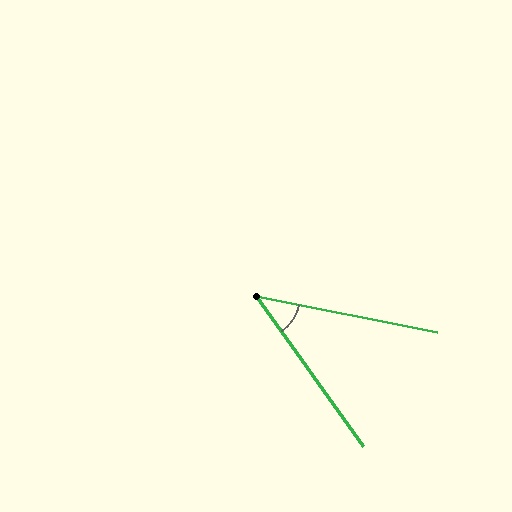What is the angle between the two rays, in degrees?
Approximately 43 degrees.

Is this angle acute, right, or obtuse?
It is acute.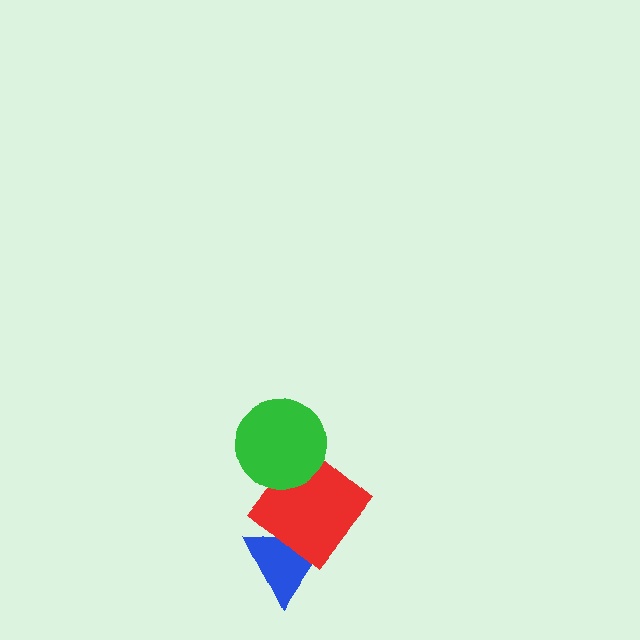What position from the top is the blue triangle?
The blue triangle is 3rd from the top.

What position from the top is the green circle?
The green circle is 1st from the top.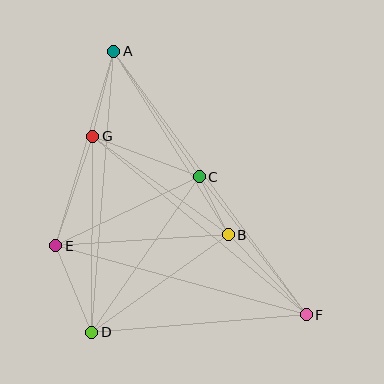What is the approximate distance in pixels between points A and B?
The distance between A and B is approximately 216 pixels.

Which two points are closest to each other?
Points B and C are closest to each other.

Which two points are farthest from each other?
Points A and F are farthest from each other.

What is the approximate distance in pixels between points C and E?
The distance between C and E is approximately 159 pixels.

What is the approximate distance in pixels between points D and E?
The distance between D and E is approximately 94 pixels.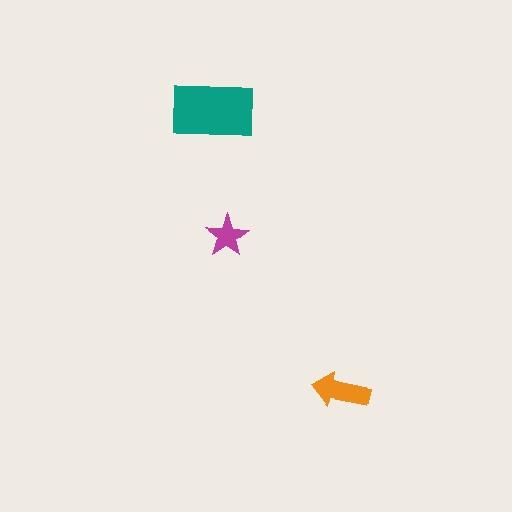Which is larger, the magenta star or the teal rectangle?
The teal rectangle.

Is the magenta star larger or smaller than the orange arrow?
Smaller.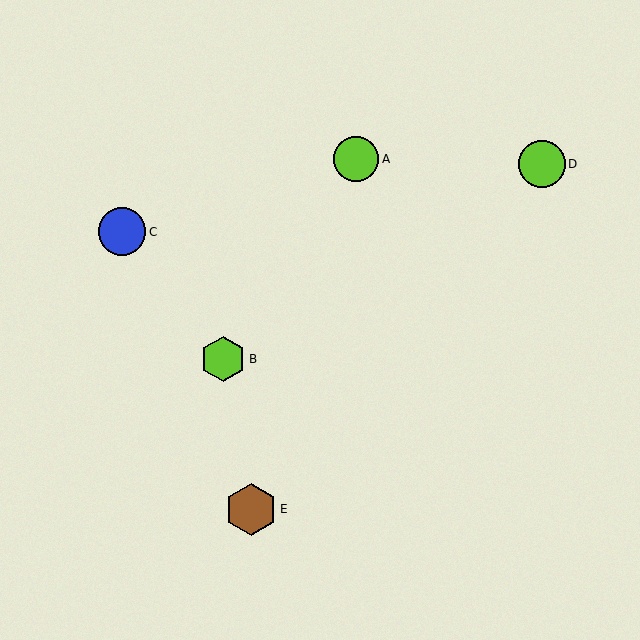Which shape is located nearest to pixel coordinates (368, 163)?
The lime circle (labeled A) at (356, 159) is nearest to that location.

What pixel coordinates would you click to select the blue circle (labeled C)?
Click at (122, 232) to select the blue circle C.